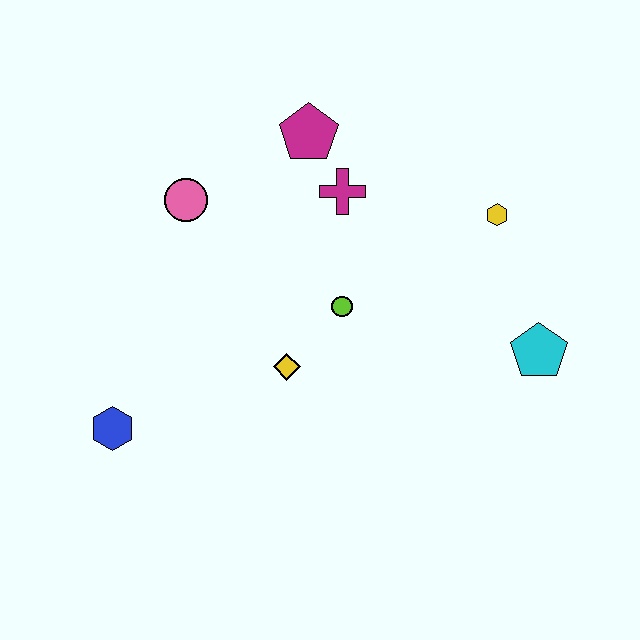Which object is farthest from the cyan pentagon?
The blue hexagon is farthest from the cyan pentagon.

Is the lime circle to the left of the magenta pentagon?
No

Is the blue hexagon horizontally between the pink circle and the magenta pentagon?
No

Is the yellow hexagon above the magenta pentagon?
No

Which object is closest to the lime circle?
The yellow diamond is closest to the lime circle.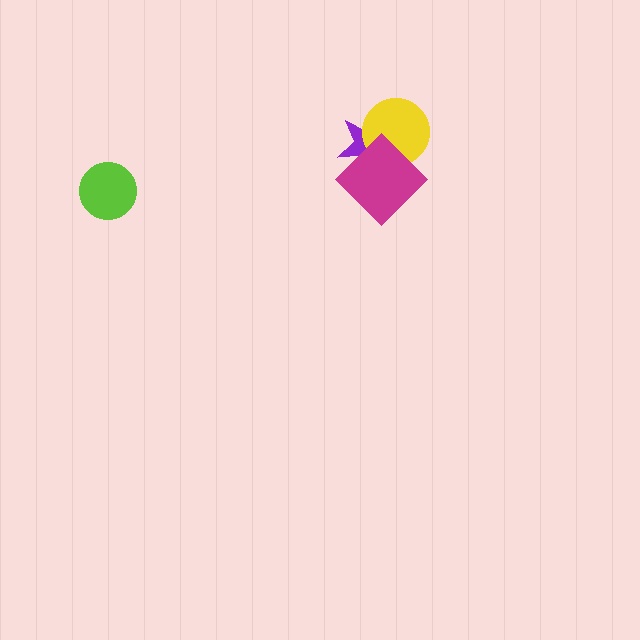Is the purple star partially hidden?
Yes, it is partially covered by another shape.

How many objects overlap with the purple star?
2 objects overlap with the purple star.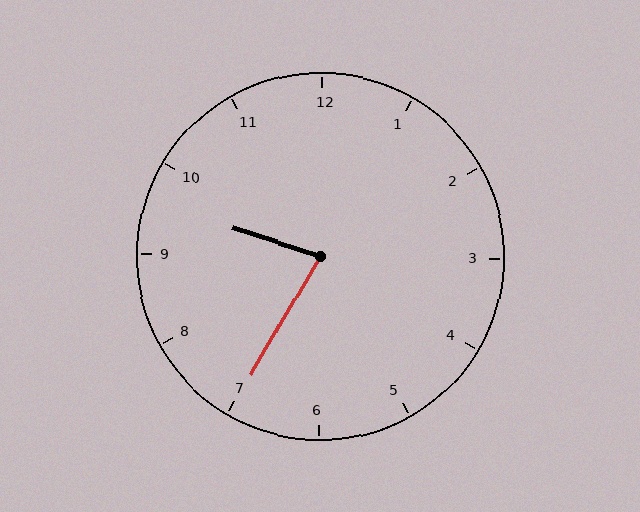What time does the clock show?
9:35.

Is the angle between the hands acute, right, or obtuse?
It is acute.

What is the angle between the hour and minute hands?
Approximately 78 degrees.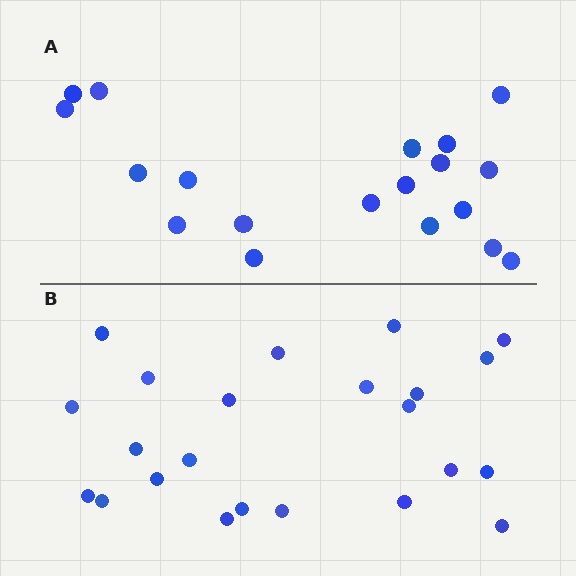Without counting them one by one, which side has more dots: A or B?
Region B (the bottom region) has more dots.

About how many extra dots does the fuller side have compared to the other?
Region B has about 4 more dots than region A.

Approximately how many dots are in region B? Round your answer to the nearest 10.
About 20 dots. (The exact count is 23, which rounds to 20.)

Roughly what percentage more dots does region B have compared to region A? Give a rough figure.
About 20% more.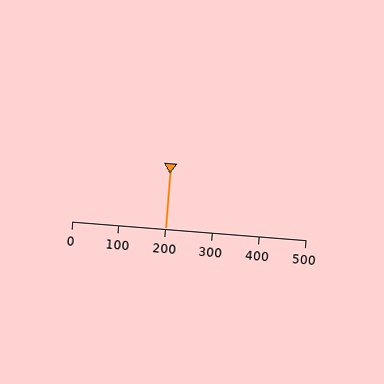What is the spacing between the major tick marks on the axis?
The major ticks are spaced 100 apart.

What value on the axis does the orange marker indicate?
The marker indicates approximately 200.